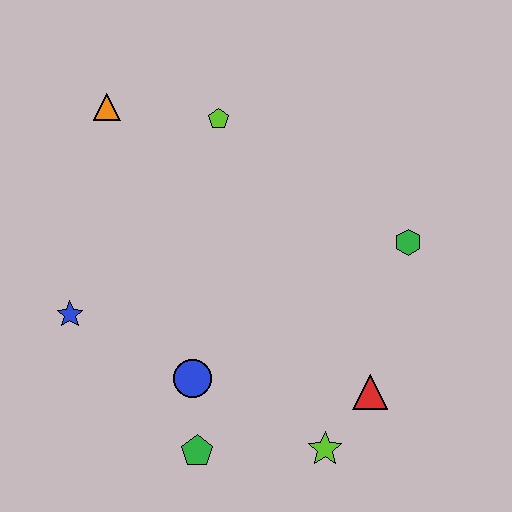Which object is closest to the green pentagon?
The blue circle is closest to the green pentagon.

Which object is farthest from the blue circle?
The orange triangle is farthest from the blue circle.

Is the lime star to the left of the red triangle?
Yes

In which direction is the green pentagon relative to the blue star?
The green pentagon is below the blue star.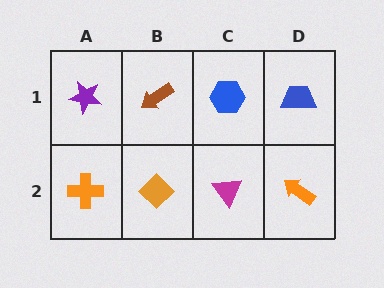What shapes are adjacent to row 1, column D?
An orange arrow (row 2, column D), a blue hexagon (row 1, column C).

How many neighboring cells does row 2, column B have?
3.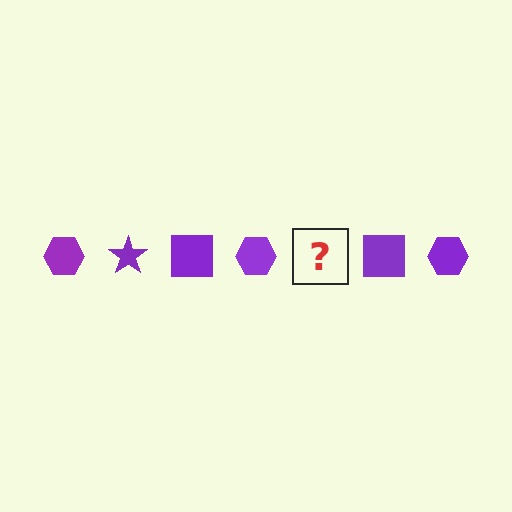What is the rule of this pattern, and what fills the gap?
The rule is that the pattern cycles through hexagon, star, square shapes in purple. The gap should be filled with a purple star.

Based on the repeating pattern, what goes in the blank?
The blank should be a purple star.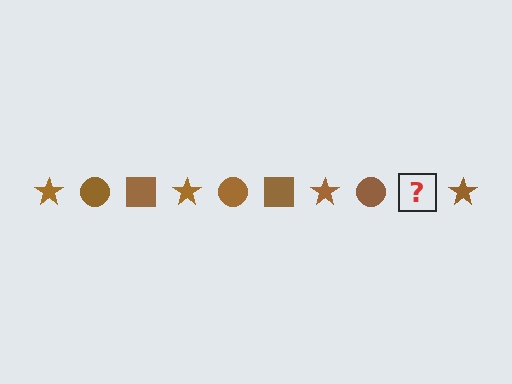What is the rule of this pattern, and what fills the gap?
The rule is that the pattern cycles through star, circle, square shapes in brown. The gap should be filled with a brown square.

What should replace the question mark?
The question mark should be replaced with a brown square.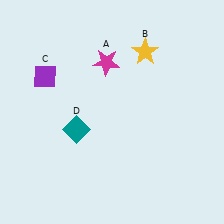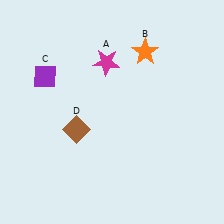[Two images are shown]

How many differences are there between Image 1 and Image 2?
There are 2 differences between the two images.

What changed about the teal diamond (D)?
In Image 1, D is teal. In Image 2, it changed to brown.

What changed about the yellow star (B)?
In Image 1, B is yellow. In Image 2, it changed to orange.